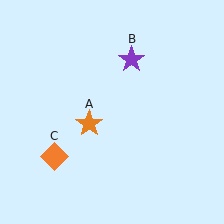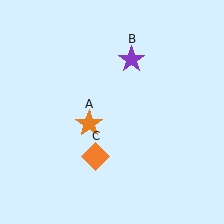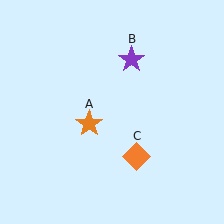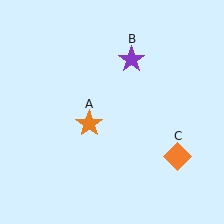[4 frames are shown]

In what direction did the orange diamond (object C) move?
The orange diamond (object C) moved right.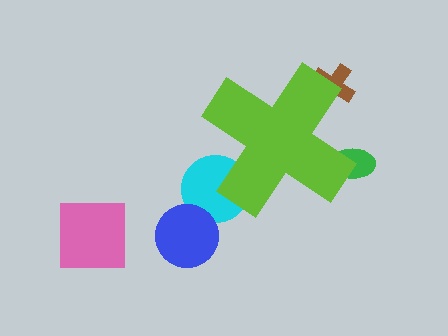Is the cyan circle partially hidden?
Yes, the cyan circle is partially hidden behind the lime cross.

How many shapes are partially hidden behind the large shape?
3 shapes are partially hidden.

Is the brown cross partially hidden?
Yes, the brown cross is partially hidden behind the lime cross.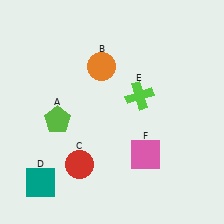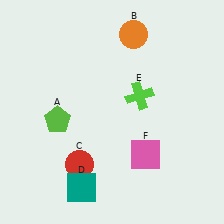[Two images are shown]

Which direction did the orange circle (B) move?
The orange circle (B) moved up.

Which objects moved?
The objects that moved are: the orange circle (B), the teal square (D).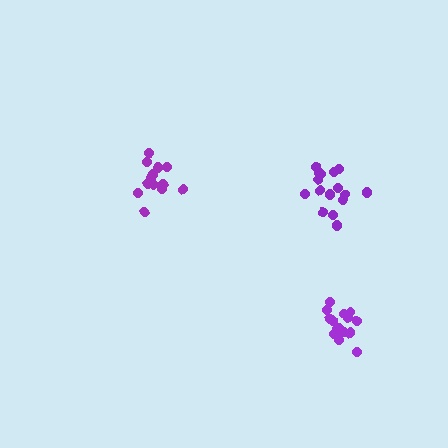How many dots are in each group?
Group 1: 14 dots, Group 2: 16 dots, Group 3: 16 dots (46 total).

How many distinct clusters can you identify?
There are 3 distinct clusters.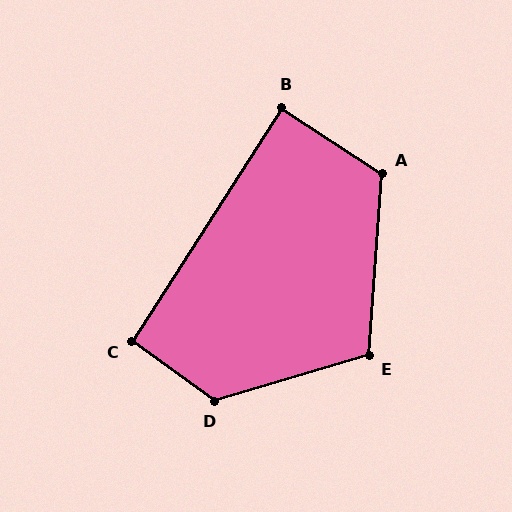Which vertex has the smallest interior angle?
B, at approximately 90 degrees.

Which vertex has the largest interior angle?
D, at approximately 128 degrees.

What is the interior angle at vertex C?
Approximately 93 degrees (approximately right).